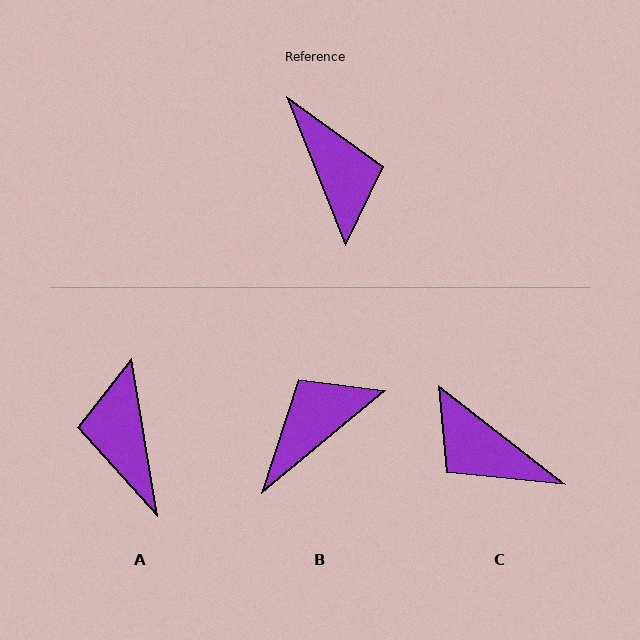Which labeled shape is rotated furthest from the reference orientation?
A, about 168 degrees away.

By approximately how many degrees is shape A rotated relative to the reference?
Approximately 168 degrees counter-clockwise.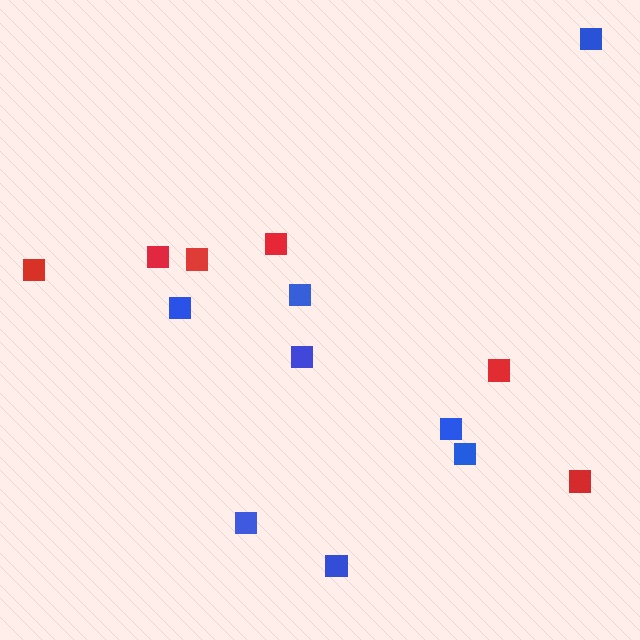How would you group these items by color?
There are 2 groups: one group of red squares (6) and one group of blue squares (8).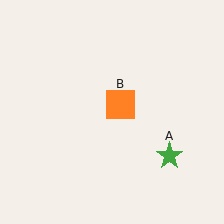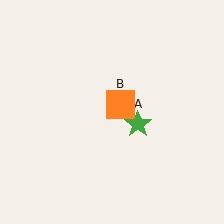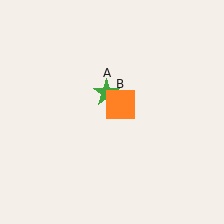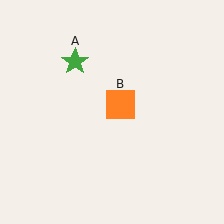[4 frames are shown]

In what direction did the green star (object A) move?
The green star (object A) moved up and to the left.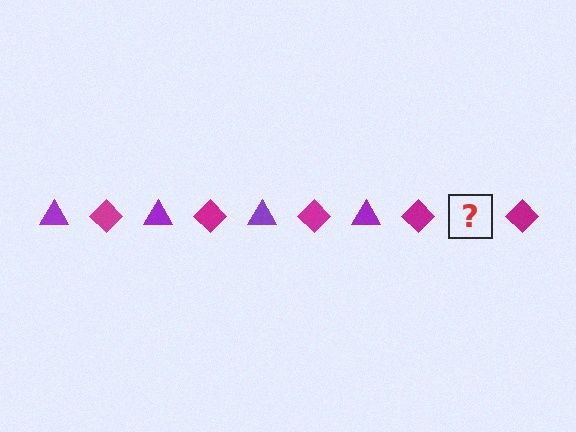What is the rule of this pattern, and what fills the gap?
The rule is that the pattern alternates between purple triangle and magenta diamond. The gap should be filled with a purple triangle.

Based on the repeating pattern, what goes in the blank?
The blank should be a purple triangle.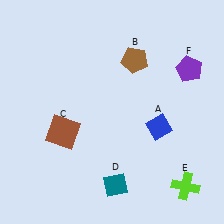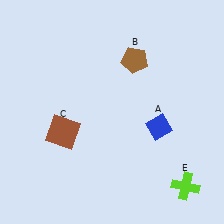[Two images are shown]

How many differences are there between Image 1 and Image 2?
There are 2 differences between the two images.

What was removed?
The purple pentagon (F), the teal diamond (D) were removed in Image 2.